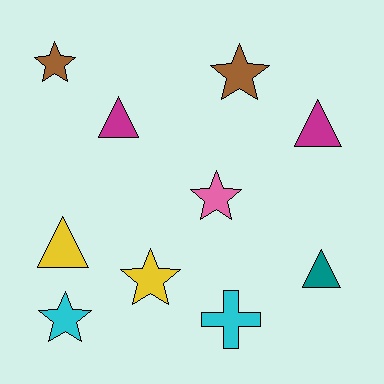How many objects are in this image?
There are 10 objects.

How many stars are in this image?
There are 5 stars.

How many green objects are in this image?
There are no green objects.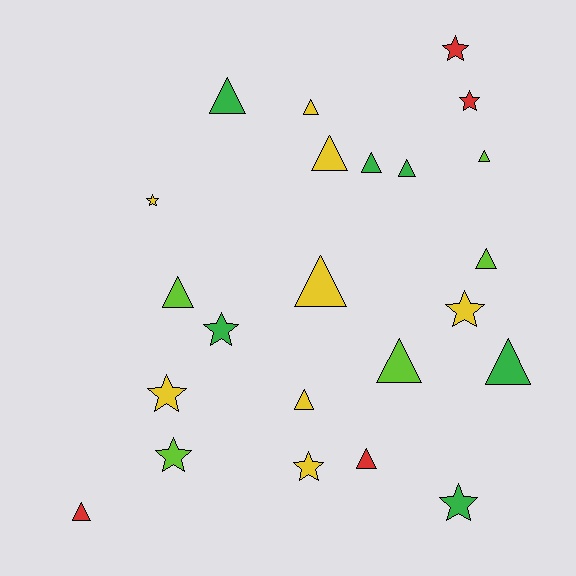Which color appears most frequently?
Yellow, with 8 objects.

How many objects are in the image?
There are 23 objects.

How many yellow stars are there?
There are 4 yellow stars.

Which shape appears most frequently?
Triangle, with 14 objects.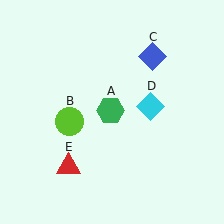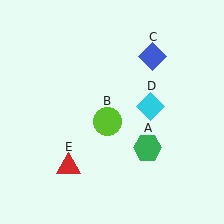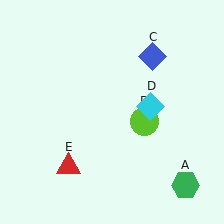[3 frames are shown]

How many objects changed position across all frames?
2 objects changed position: green hexagon (object A), lime circle (object B).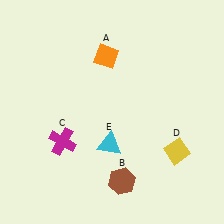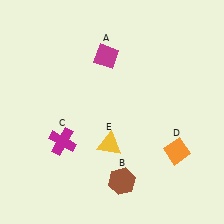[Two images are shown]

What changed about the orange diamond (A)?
In Image 1, A is orange. In Image 2, it changed to magenta.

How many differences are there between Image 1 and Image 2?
There are 3 differences between the two images.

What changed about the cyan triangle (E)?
In Image 1, E is cyan. In Image 2, it changed to yellow.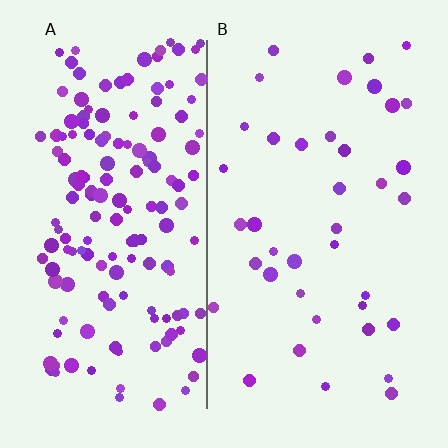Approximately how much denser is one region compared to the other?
Approximately 4.0× — region A over region B.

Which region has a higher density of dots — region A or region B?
A (the left).